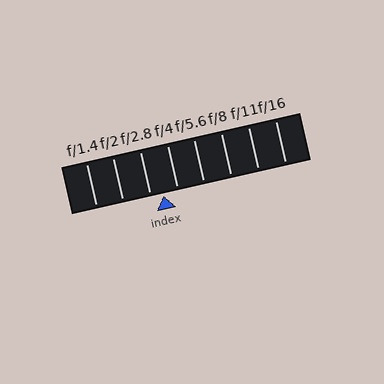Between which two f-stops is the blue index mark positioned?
The index mark is between f/2.8 and f/4.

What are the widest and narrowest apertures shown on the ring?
The widest aperture shown is f/1.4 and the narrowest is f/16.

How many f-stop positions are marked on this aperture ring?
There are 8 f-stop positions marked.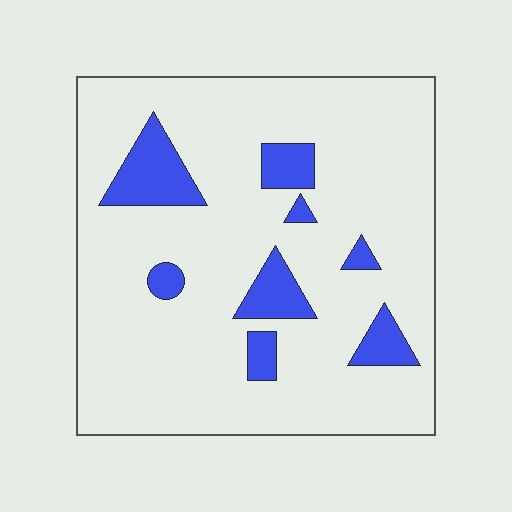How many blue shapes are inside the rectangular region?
8.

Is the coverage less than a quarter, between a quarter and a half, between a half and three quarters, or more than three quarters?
Less than a quarter.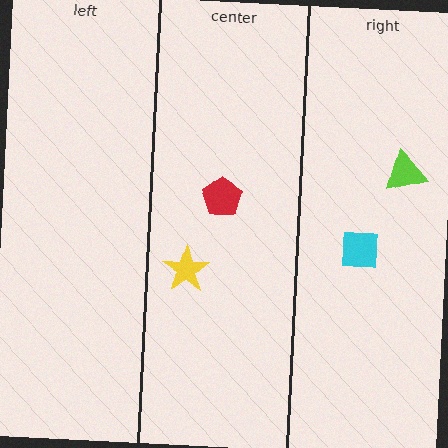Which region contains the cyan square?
The right region.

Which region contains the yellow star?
The center region.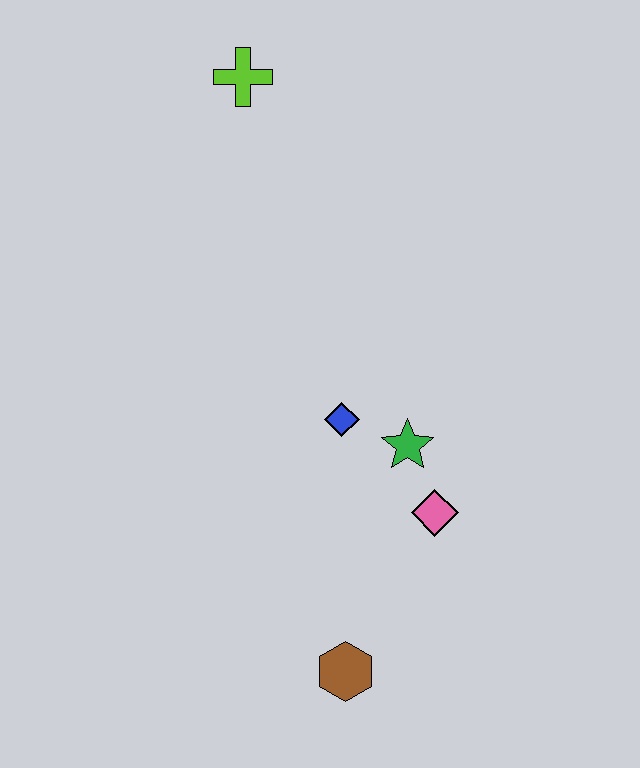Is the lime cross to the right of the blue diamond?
No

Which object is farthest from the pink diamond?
The lime cross is farthest from the pink diamond.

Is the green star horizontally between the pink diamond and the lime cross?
Yes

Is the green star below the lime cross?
Yes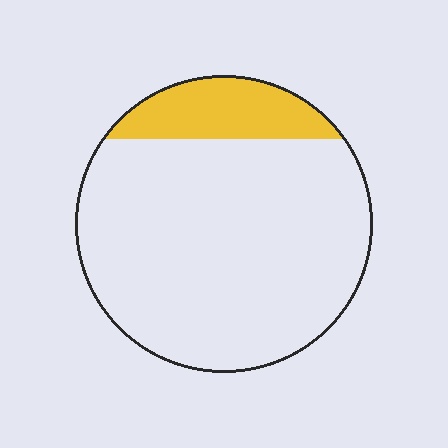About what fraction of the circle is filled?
About one sixth (1/6).